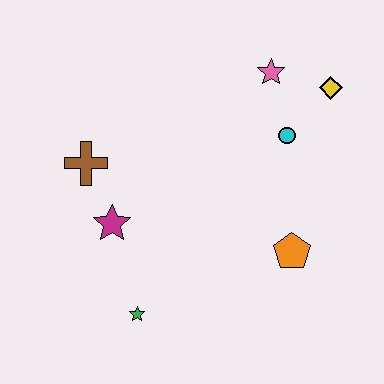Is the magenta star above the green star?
Yes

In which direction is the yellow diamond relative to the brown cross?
The yellow diamond is to the right of the brown cross.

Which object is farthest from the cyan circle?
The green star is farthest from the cyan circle.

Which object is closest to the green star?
The magenta star is closest to the green star.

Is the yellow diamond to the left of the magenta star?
No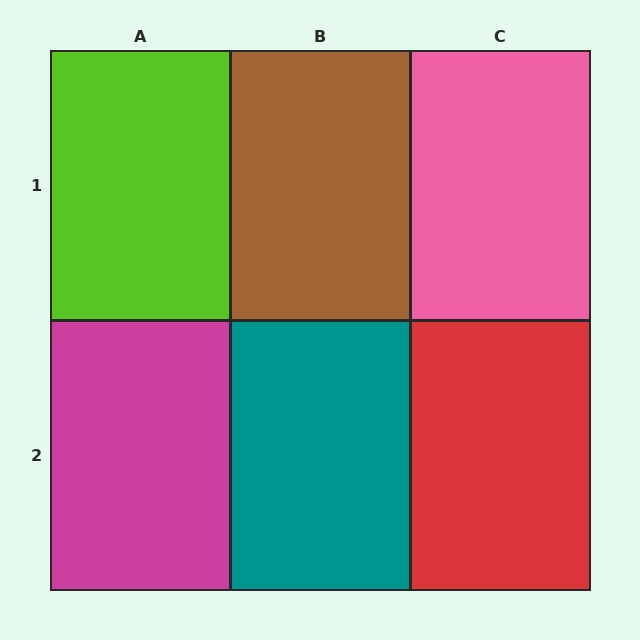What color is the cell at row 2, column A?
Magenta.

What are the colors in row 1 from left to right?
Lime, brown, pink.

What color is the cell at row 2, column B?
Teal.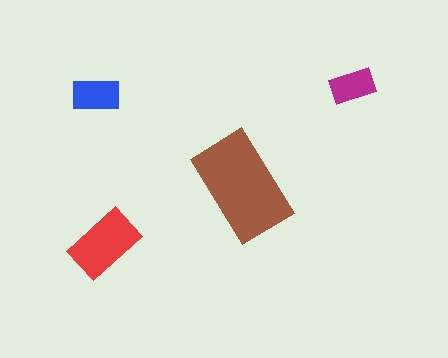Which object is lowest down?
The red rectangle is bottommost.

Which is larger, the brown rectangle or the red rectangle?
The brown one.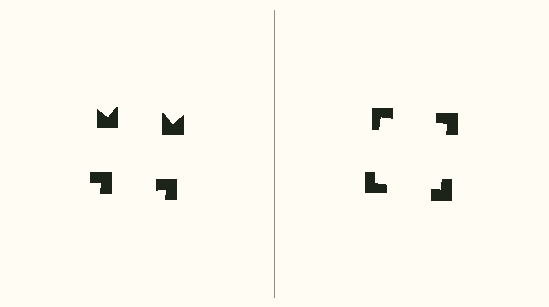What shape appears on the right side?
An illusory square.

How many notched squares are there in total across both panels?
8 — 4 on each side.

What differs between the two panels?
The notched squares are positioned identically on both sides; only the wedge orientations differ. On the right they align to a square; on the left they are misaligned.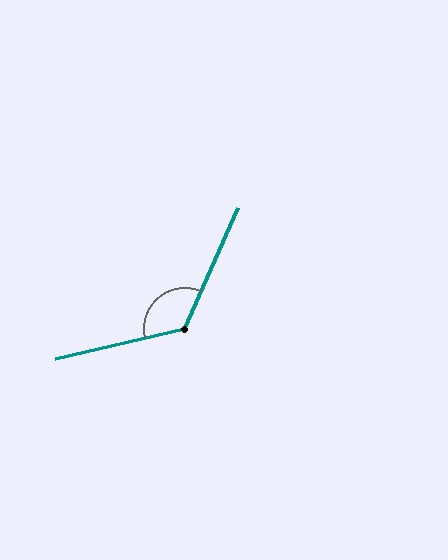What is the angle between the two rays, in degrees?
Approximately 127 degrees.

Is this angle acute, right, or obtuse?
It is obtuse.